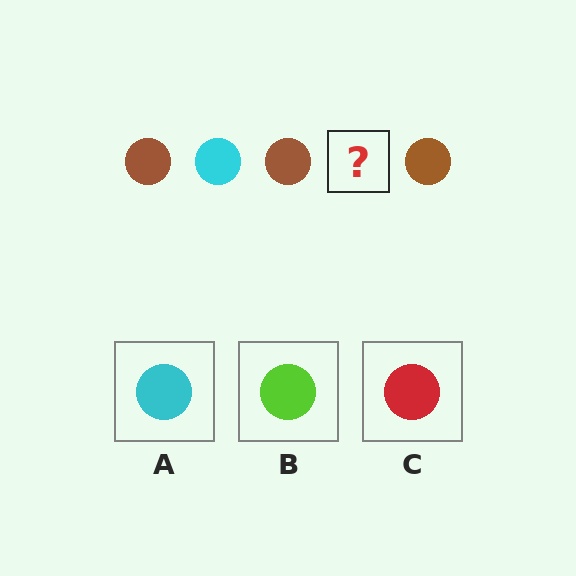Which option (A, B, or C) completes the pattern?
A.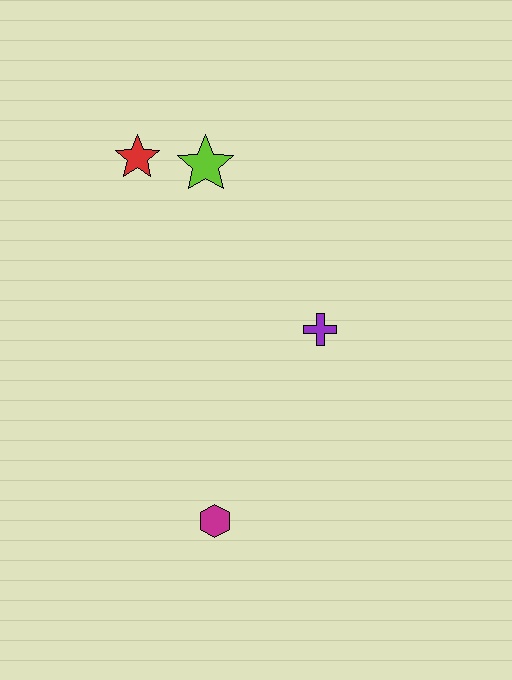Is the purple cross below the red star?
Yes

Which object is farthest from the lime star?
The magenta hexagon is farthest from the lime star.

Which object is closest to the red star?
The lime star is closest to the red star.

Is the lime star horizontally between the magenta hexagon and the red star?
Yes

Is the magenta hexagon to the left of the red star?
No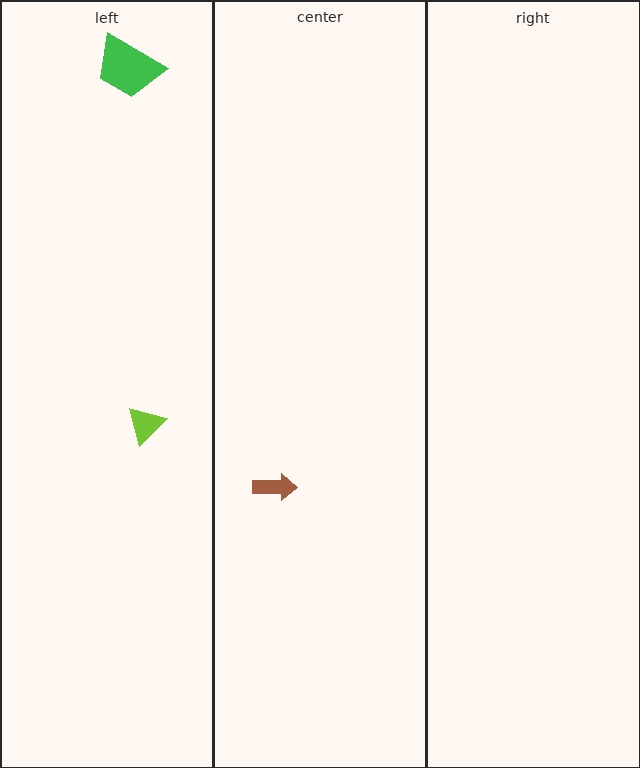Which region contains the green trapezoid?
The left region.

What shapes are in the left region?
The lime triangle, the green trapezoid.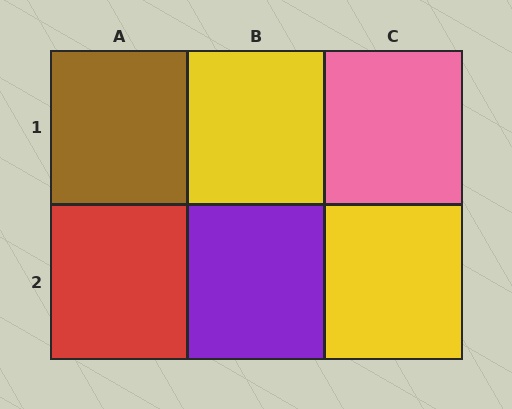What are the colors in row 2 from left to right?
Red, purple, yellow.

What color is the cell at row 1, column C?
Pink.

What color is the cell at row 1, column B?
Yellow.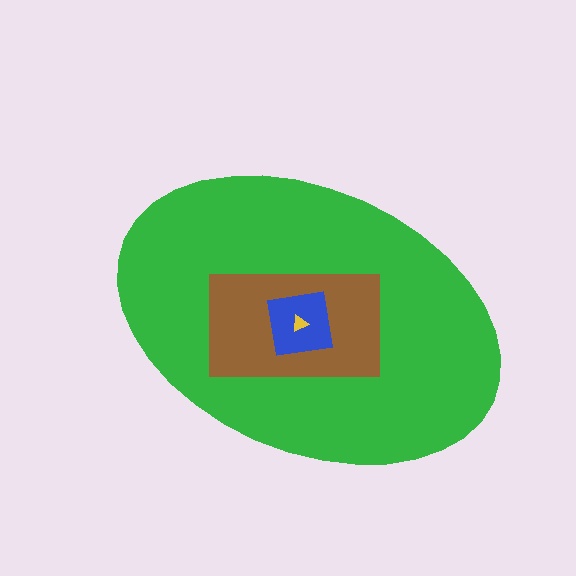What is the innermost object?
The yellow triangle.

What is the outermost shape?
The green ellipse.